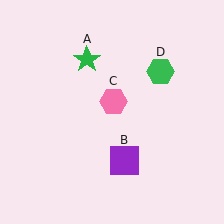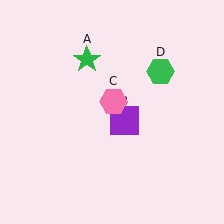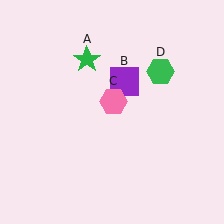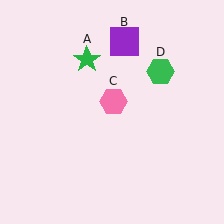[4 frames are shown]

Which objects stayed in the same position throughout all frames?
Green star (object A) and pink hexagon (object C) and green hexagon (object D) remained stationary.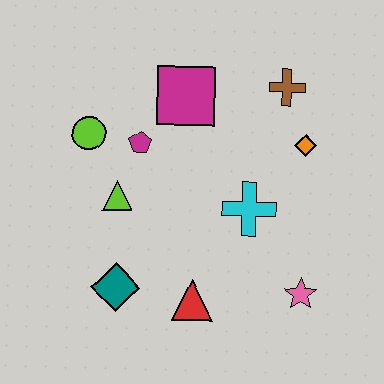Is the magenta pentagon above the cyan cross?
Yes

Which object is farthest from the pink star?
The lime circle is farthest from the pink star.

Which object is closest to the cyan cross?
The orange diamond is closest to the cyan cross.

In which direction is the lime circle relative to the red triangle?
The lime circle is above the red triangle.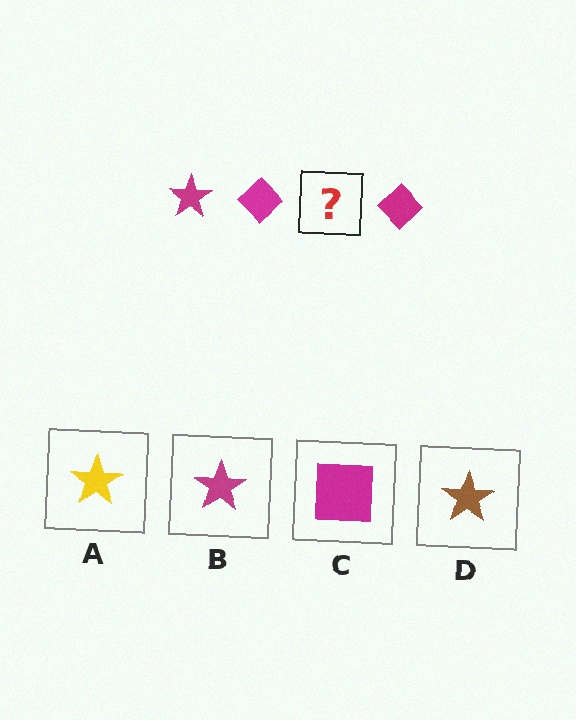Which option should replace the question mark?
Option B.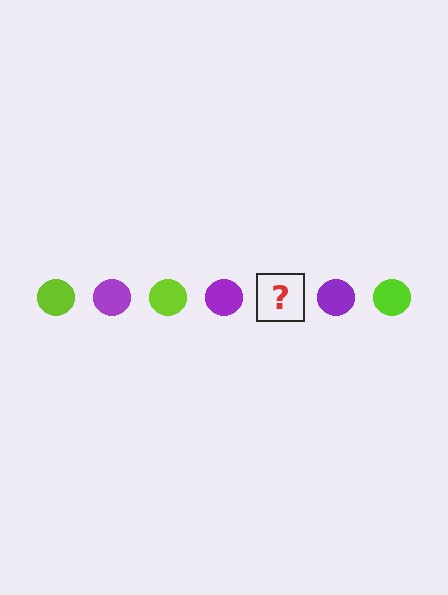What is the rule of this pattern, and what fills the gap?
The rule is that the pattern cycles through lime, purple circles. The gap should be filled with a lime circle.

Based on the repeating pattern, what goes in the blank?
The blank should be a lime circle.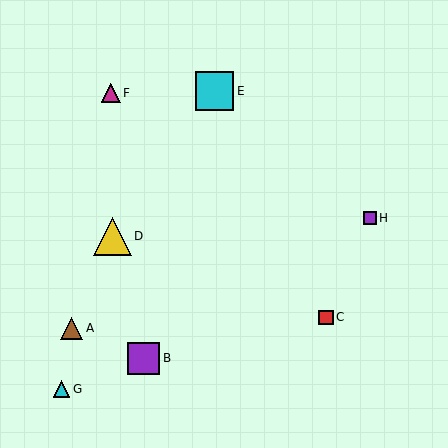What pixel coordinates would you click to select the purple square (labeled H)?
Click at (370, 218) to select the purple square H.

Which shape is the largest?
The cyan square (labeled E) is the largest.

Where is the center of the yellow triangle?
The center of the yellow triangle is at (112, 236).